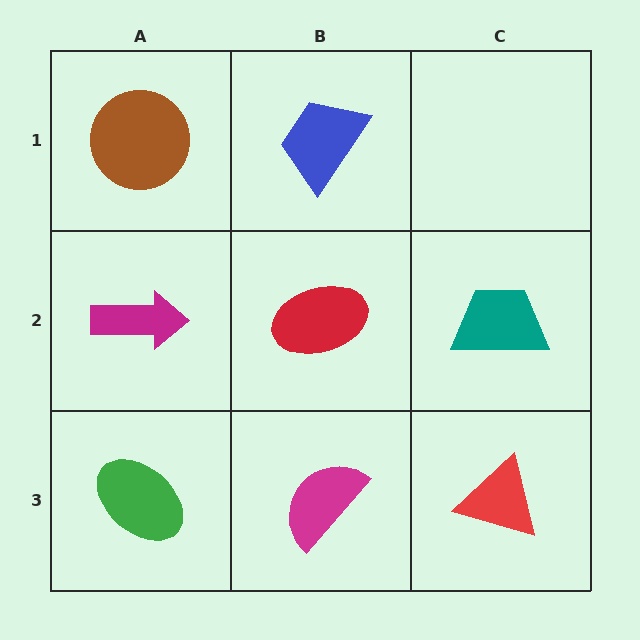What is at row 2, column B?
A red ellipse.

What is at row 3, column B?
A magenta semicircle.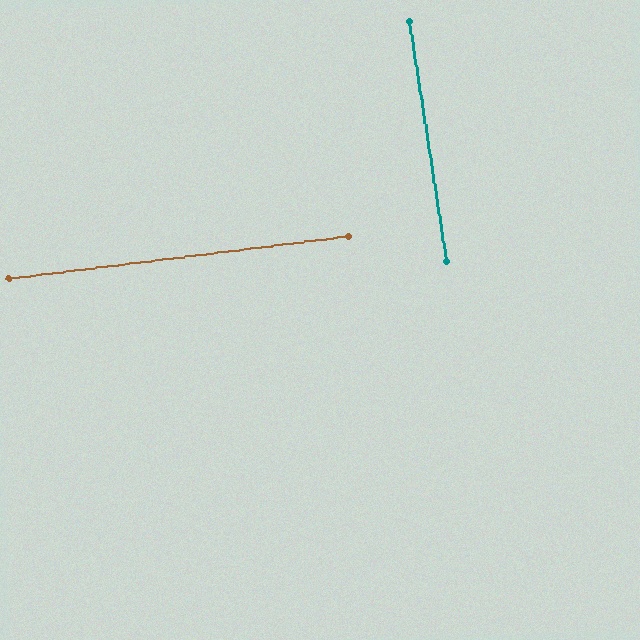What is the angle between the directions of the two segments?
Approximately 88 degrees.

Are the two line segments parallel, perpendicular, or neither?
Perpendicular — they meet at approximately 88°.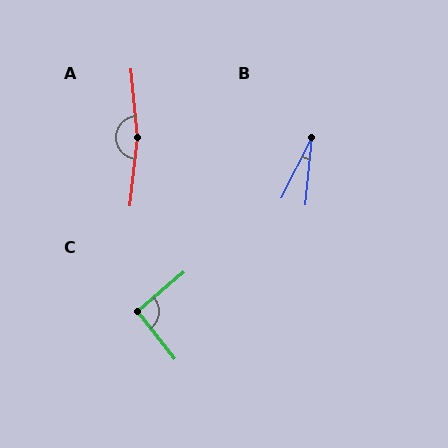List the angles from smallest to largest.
B (22°), C (92°), A (168°).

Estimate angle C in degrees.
Approximately 92 degrees.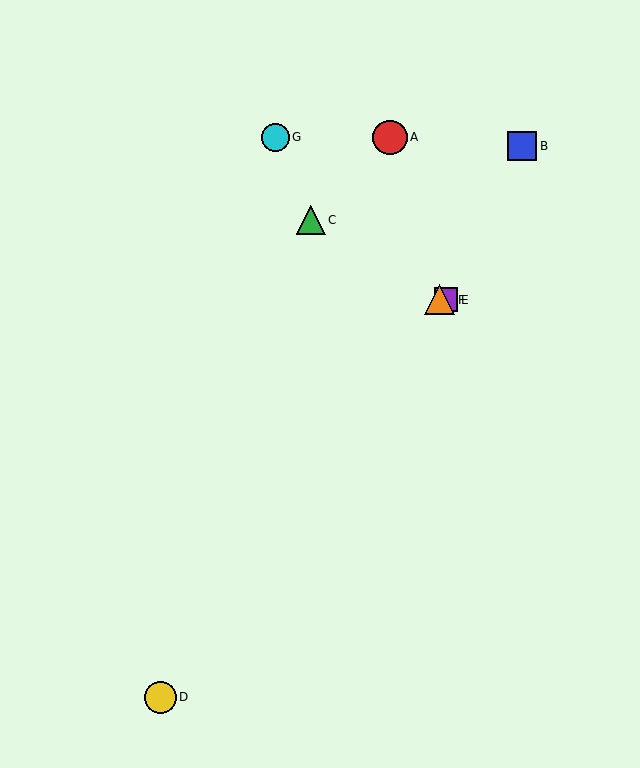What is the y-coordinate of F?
Object F is at y≈300.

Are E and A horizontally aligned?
No, E is at y≈300 and A is at y≈137.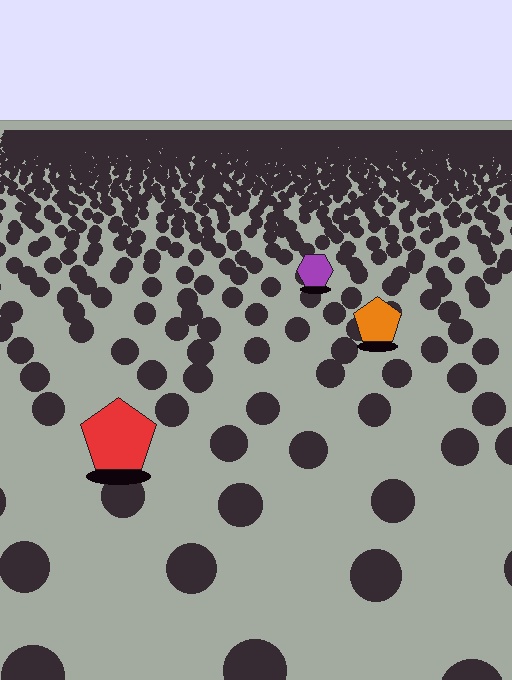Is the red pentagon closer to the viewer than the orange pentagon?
Yes. The red pentagon is closer — you can tell from the texture gradient: the ground texture is coarser near it.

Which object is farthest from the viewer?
The purple hexagon is farthest from the viewer. It appears smaller and the ground texture around it is denser.